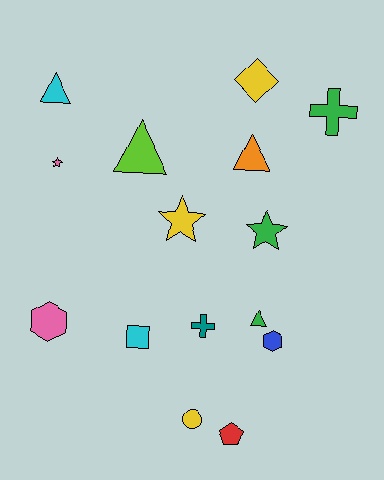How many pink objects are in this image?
There are 2 pink objects.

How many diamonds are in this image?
There is 1 diamond.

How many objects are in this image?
There are 15 objects.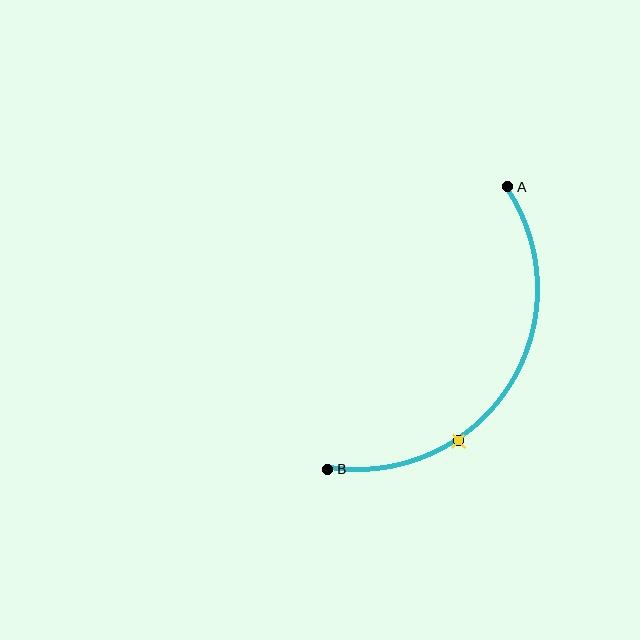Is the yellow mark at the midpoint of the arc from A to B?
No. The yellow mark lies on the arc but is closer to endpoint B. The arc midpoint would be at the point on the curve equidistant along the arc from both A and B.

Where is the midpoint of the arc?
The arc midpoint is the point on the curve farthest from the straight line joining A and B. It sits to the right of that line.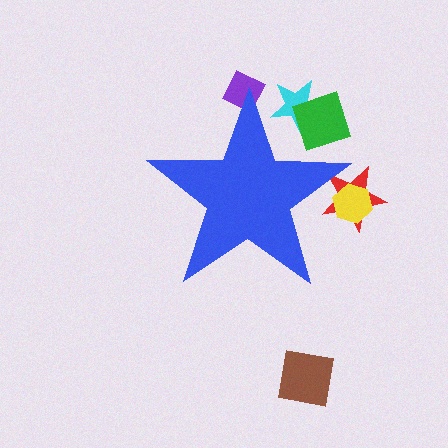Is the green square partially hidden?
Yes, the green square is partially hidden behind the blue star.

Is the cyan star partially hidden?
Yes, the cyan star is partially hidden behind the blue star.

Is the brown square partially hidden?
No, the brown square is fully visible.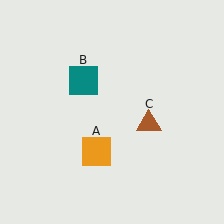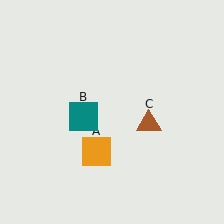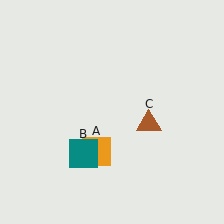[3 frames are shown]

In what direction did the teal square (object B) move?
The teal square (object B) moved down.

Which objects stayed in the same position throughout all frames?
Orange square (object A) and brown triangle (object C) remained stationary.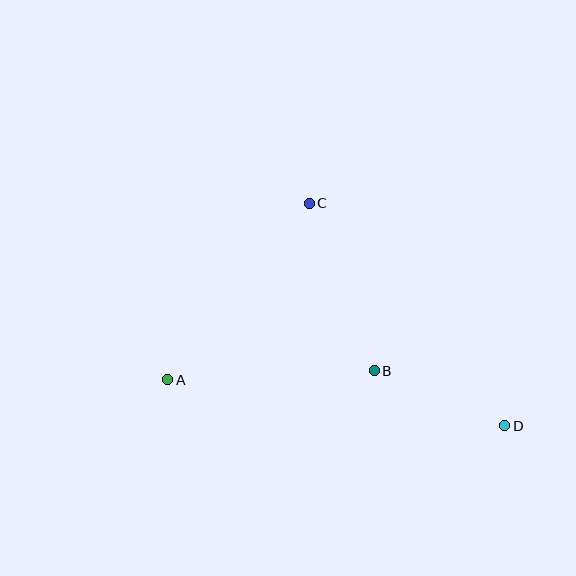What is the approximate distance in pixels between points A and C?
The distance between A and C is approximately 226 pixels.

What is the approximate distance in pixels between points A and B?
The distance between A and B is approximately 207 pixels.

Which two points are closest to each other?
Points B and D are closest to each other.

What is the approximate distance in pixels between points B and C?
The distance between B and C is approximately 180 pixels.